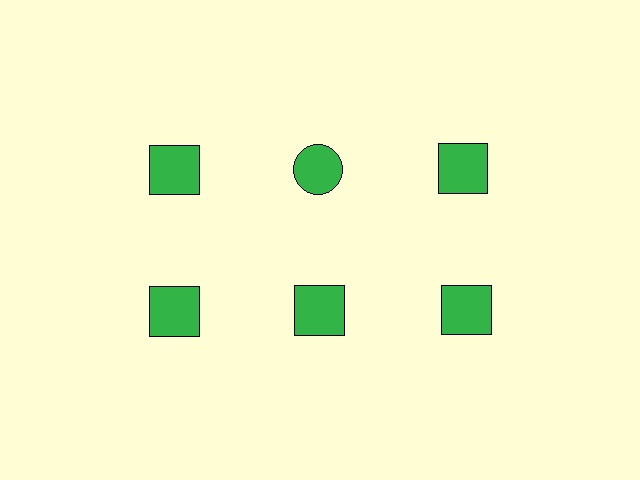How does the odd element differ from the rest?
It has a different shape: circle instead of square.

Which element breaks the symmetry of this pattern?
The green circle in the top row, second from left column breaks the symmetry. All other shapes are green squares.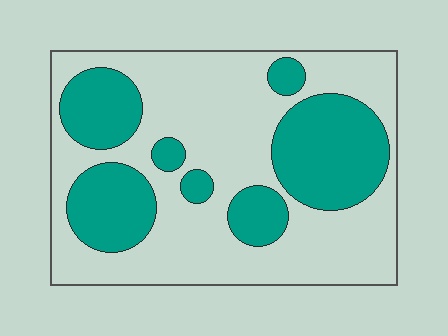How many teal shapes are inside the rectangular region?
7.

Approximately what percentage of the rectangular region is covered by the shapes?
Approximately 35%.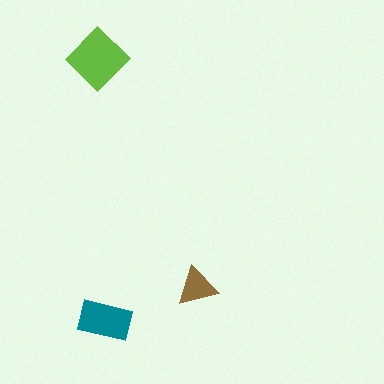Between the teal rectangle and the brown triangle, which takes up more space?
The teal rectangle.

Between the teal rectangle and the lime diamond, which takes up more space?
The lime diamond.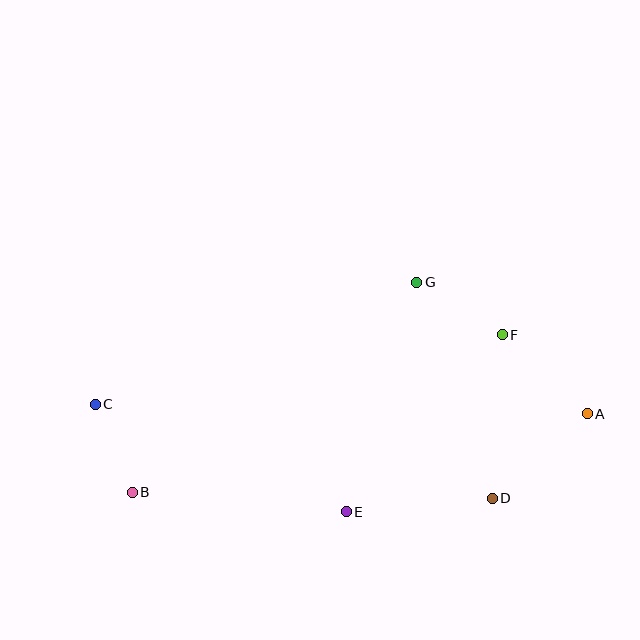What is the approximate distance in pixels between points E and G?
The distance between E and G is approximately 240 pixels.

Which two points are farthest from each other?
Points A and C are farthest from each other.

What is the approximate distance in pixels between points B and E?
The distance between B and E is approximately 215 pixels.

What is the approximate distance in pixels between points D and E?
The distance between D and E is approximately 147 pixels.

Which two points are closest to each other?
Points B and C are closest to each other.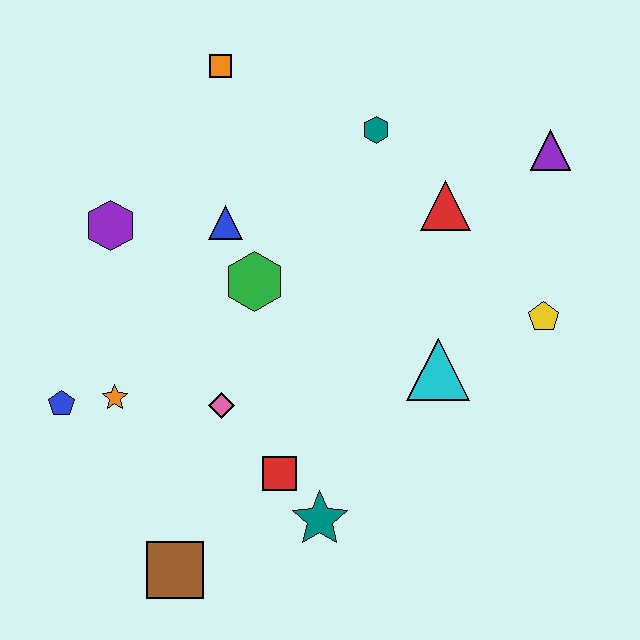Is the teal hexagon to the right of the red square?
Yes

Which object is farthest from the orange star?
The purple triangle is farthest from the orange star.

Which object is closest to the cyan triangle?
The yellow pentagon is closest to the cyan triangle.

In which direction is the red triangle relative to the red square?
The red triangle is above the red square.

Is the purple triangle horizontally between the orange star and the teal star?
No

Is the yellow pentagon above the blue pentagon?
Yes